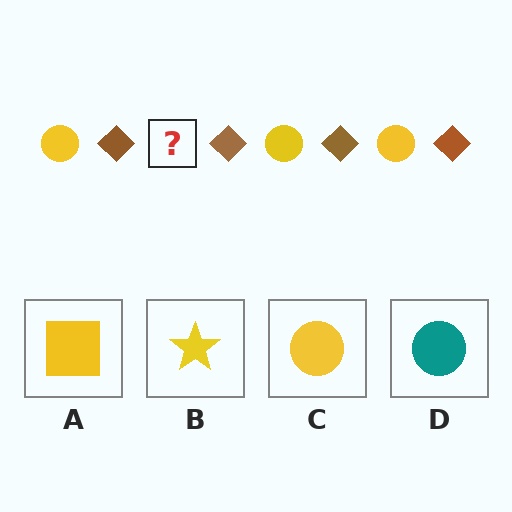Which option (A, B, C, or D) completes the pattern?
C.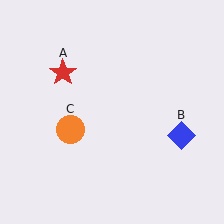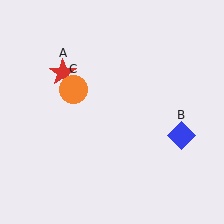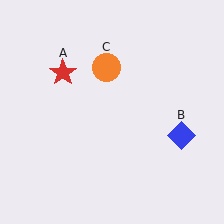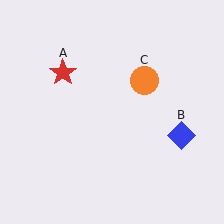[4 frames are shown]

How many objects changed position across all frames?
1 object changed position: orange circle (object C).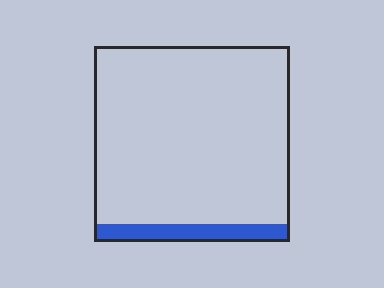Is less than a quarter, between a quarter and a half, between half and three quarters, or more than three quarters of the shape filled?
Less than a quarter.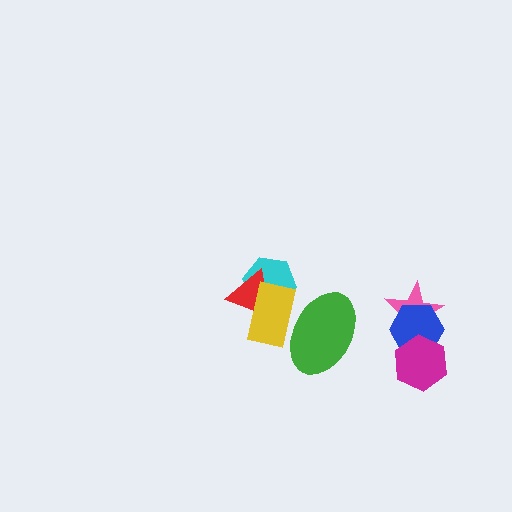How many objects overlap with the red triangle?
2 objects overlap with the red triangle.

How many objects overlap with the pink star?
2 objects overlap with the pink star.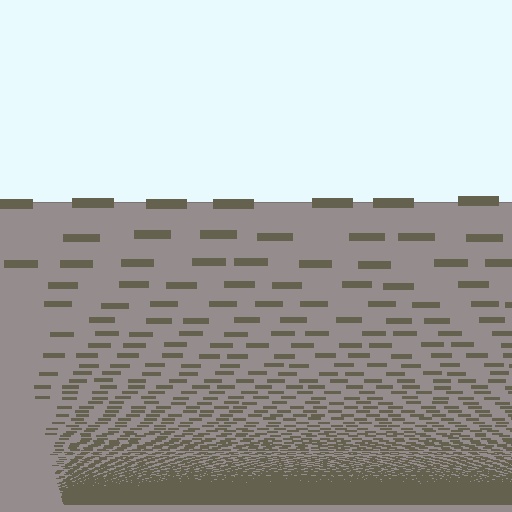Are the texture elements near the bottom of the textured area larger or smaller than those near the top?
Smaller. The gradient is inverted — elements near the bottom are smaller and denser.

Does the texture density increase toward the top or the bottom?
Density increases toward the bottom.